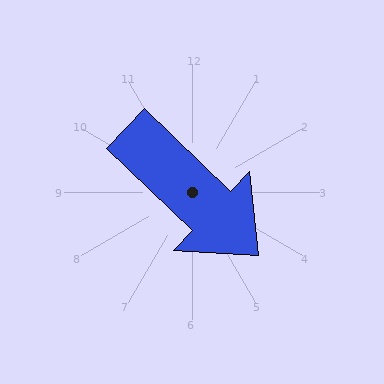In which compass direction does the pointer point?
Southeast.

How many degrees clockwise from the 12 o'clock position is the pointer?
Approximately 134 degrees.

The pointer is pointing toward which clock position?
Roughly 4 o'clock.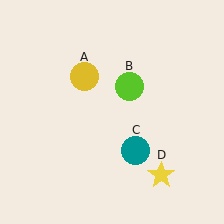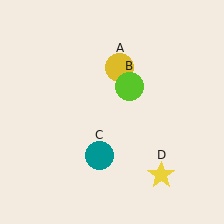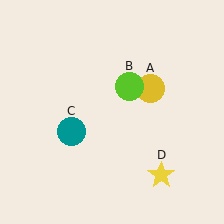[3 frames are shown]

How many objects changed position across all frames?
2 objects changed position: yellow circle (object A), teal circle (object C).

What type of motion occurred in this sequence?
The yellow circle (object A), teal circle (object C) rotated clockwise around the center of the scene.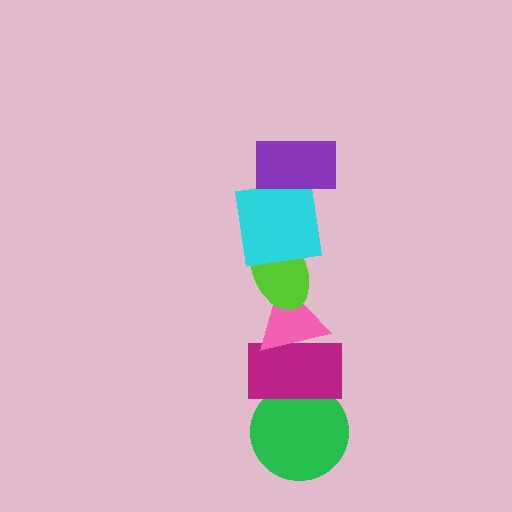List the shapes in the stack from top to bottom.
From top to bottom: the purple rectangle, the cyan square, the lime ellipse, the pink triangle, the magenta rectangle, the green circle.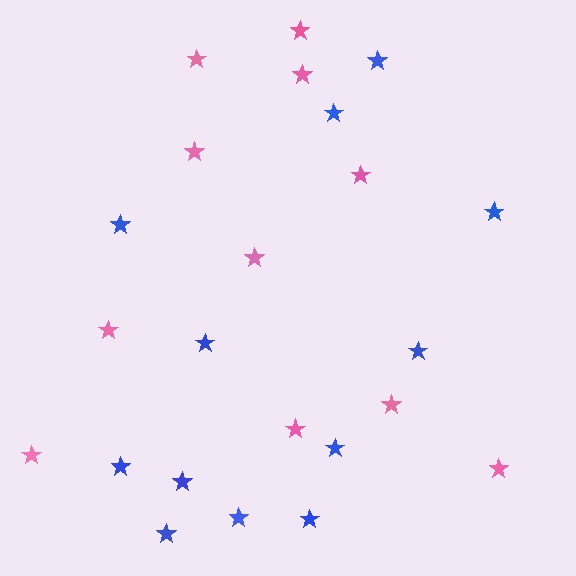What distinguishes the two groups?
There are 2 groups: one group of blue stars (12) and one group of pink stars (11).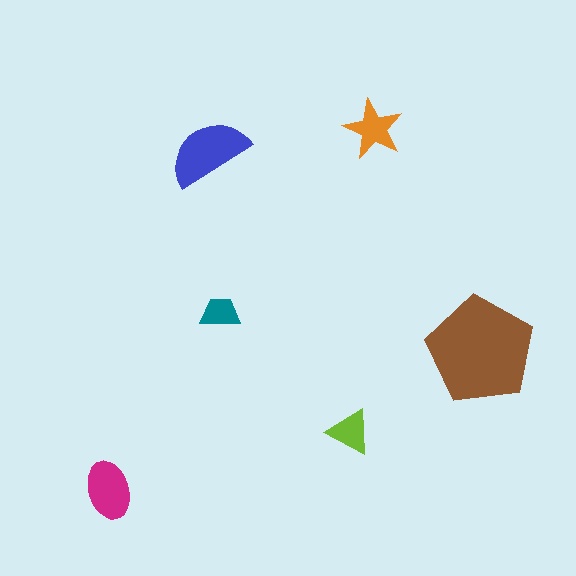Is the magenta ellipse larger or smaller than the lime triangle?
Larger.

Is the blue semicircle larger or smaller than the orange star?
Larger.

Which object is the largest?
The brown pentagon.